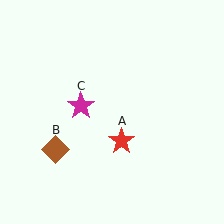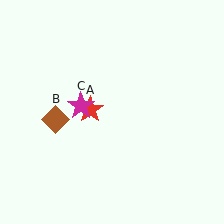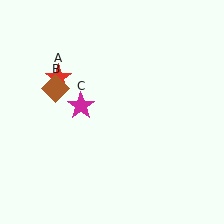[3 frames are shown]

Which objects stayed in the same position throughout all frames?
Magenta star (object C) remained stationary.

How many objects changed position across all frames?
2 objects changed position: red star (object A), brown diamond (object B).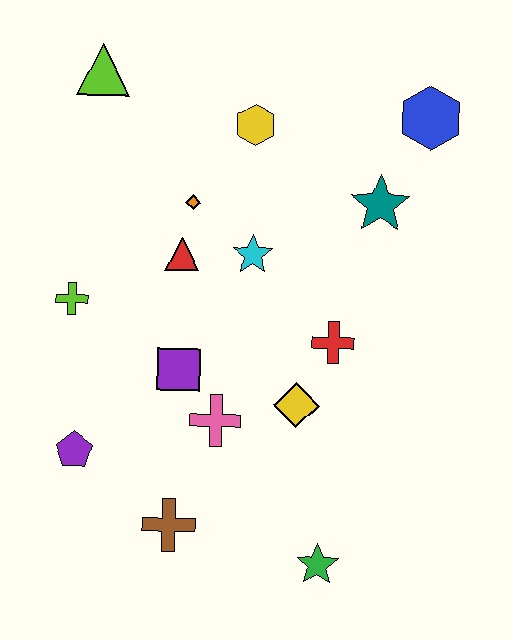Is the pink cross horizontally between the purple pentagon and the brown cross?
No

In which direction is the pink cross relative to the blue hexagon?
The pink cross is below the blue hexagon.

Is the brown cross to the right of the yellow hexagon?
No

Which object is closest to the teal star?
The blue hexagon is closest to the teal star.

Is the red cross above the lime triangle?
No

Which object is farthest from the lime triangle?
The green star is farthest from the lime triangle.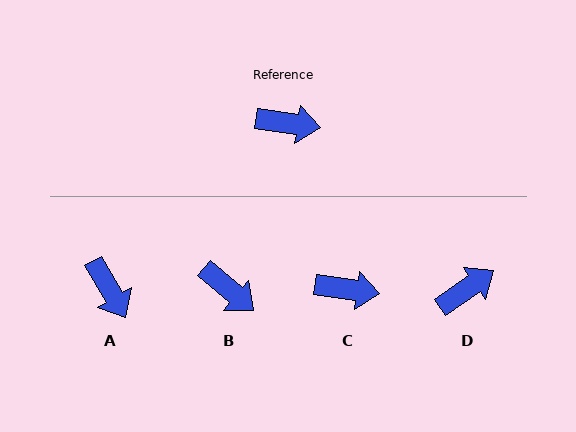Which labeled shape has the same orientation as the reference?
C.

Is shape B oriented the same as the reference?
No, it is off by about 32 degrees.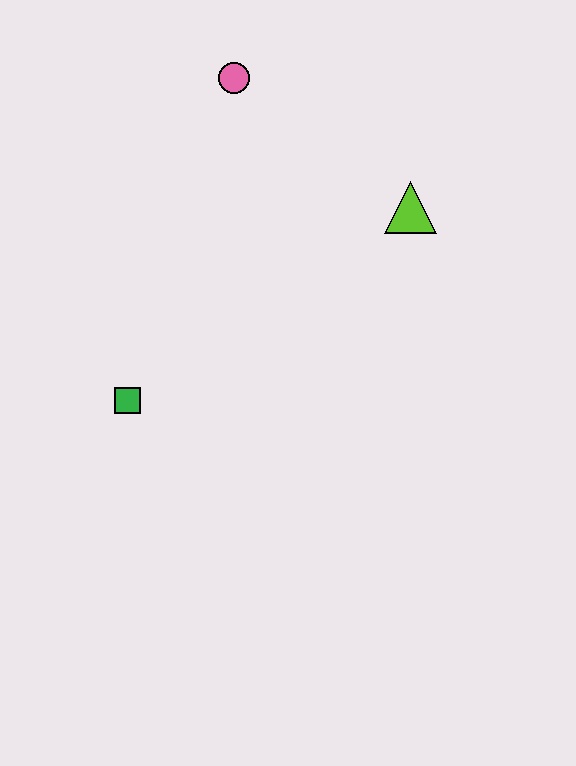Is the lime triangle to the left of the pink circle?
No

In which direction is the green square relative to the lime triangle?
The green square is to the left of the lime triangle.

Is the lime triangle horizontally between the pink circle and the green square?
No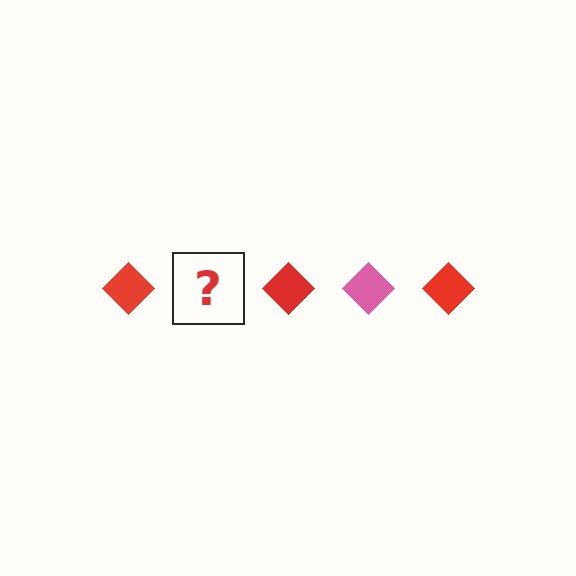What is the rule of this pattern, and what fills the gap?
The rule is that the pattern cycles through red, pink diamonds. The gap should be filled with a pink diamond.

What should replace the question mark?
The question mark should be replaced with a pink diamond.